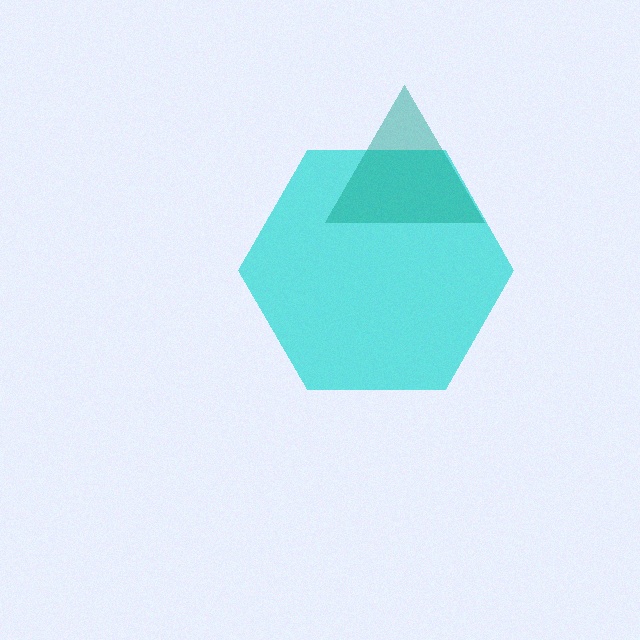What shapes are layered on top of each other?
The layered shapes are: a cyan hexagon, a teal triangle.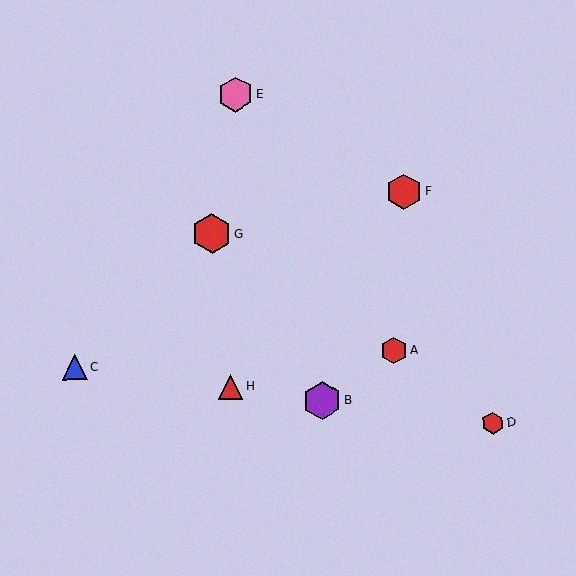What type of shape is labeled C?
Shape C is a blue triangle.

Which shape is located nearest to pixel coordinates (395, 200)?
The red hexagon (labeled F) at (404, 192) is nearest to that location.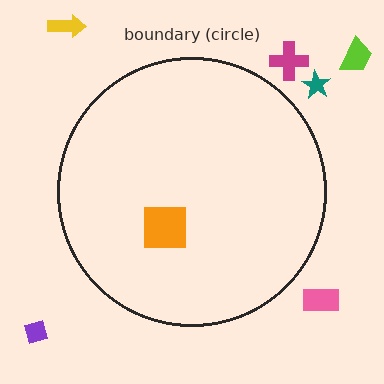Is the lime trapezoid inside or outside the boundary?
Outside.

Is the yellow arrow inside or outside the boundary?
Outside.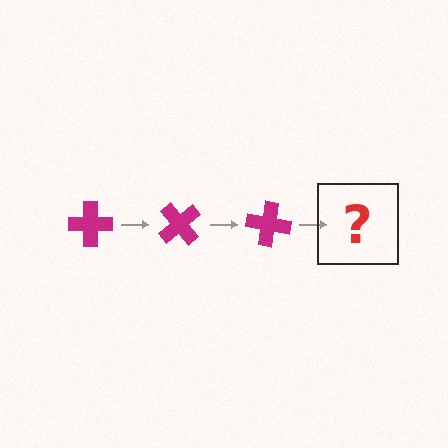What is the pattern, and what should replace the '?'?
The pattern is that the cross rotates 50 degrees each step. The '?' should be a magenta cross rotated 150 degrees.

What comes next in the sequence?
The next element should be a magenta cross rotated 150 degrees.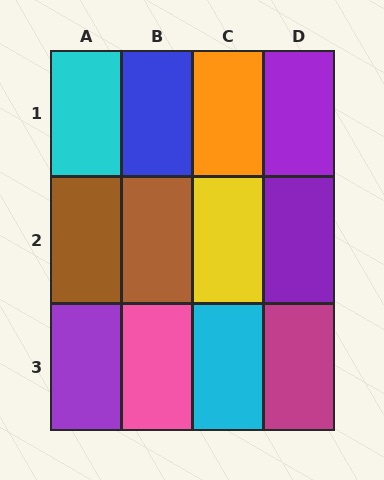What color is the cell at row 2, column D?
Purple.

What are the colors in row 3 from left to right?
Purple, pink, cyan, magenta.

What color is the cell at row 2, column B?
Brown.